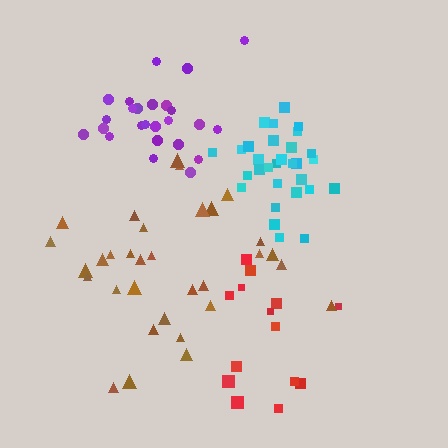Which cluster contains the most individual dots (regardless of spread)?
Brown (32).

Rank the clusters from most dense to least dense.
cyan, purple, brown, red.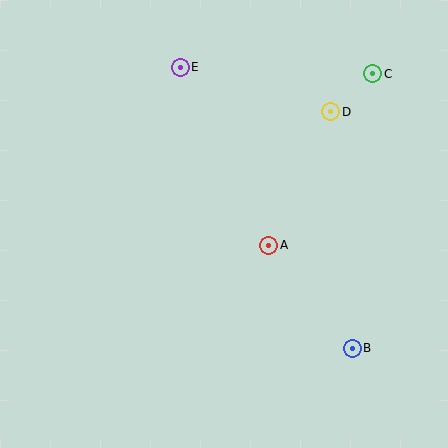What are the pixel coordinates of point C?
Point C is at (373, 74).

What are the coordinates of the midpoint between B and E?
The midpoint between B and E is at (266, 208).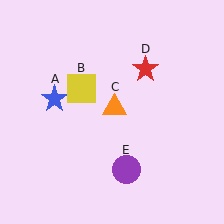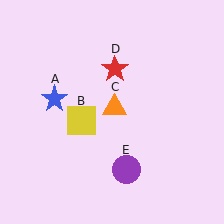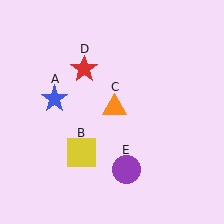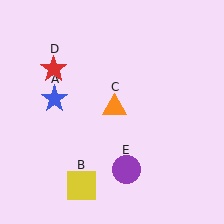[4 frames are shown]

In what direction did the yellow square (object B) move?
The yellow square (object B) moved down.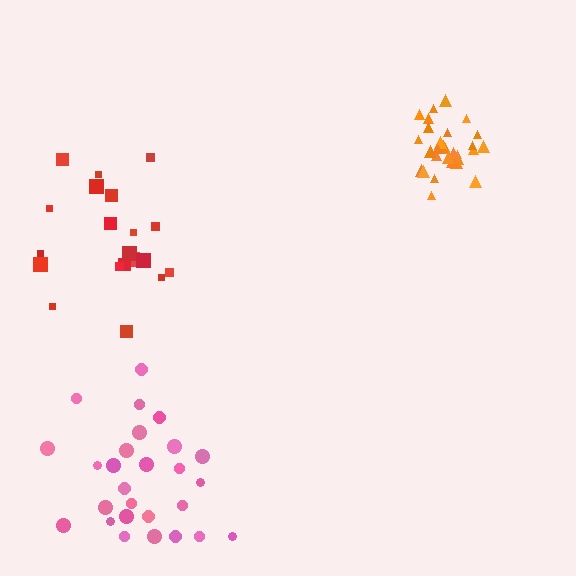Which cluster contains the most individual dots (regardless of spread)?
Orange (29).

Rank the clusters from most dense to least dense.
orange, red, pink.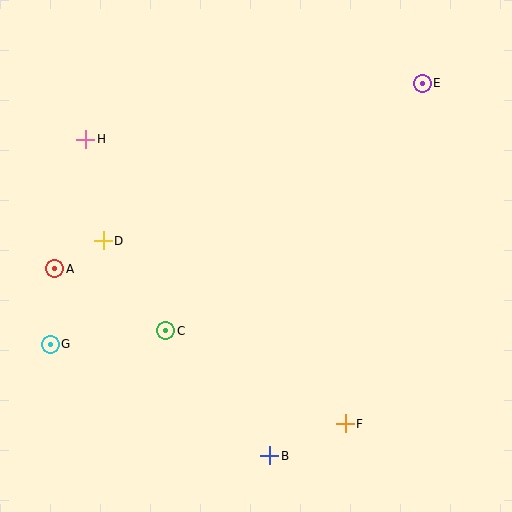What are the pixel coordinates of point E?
Point E is at (422, 83).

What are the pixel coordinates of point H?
Point H is at (86, 139).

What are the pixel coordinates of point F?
Point F is at (345, 424).